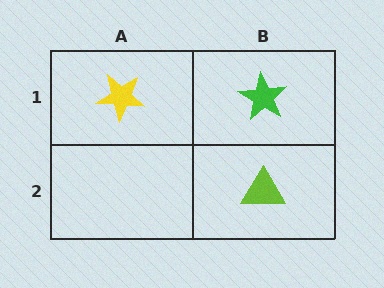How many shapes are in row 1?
2 shapes.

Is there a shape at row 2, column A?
No, that cell is empty.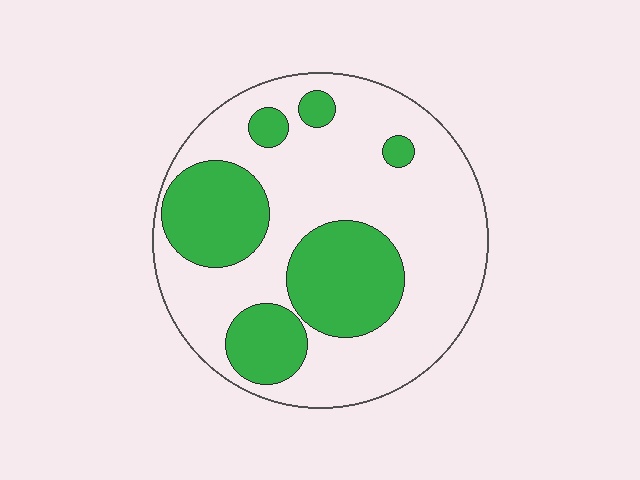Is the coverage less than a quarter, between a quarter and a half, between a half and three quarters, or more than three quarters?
Between a quarter and a half.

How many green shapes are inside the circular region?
6.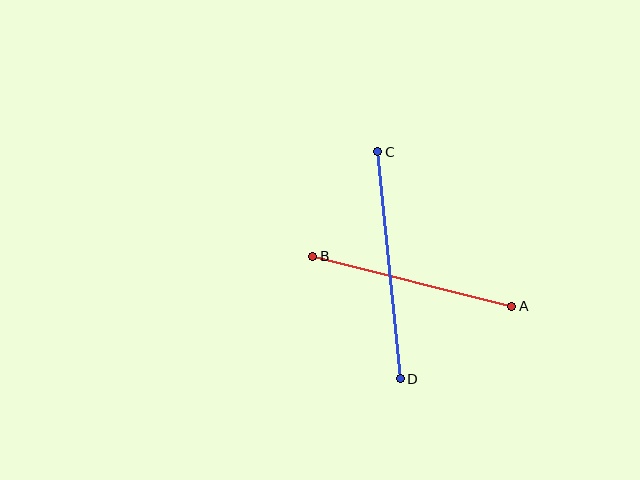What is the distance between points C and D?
The distance is approximately 228 pixels.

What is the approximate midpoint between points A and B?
The midpoint is at approximately (412, 281) pixels.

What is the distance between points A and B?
The distance is approximately 205 pixels.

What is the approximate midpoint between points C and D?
The midpoint is at approximately (389, 265) pixels.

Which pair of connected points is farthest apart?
Points C and D are farthest apart.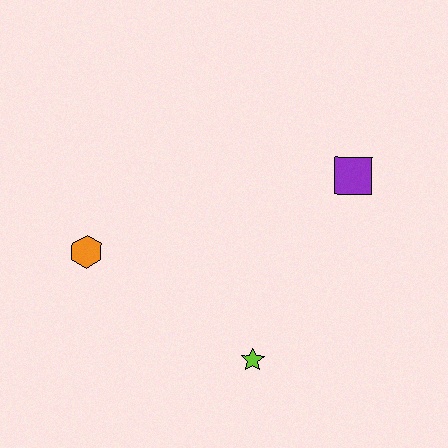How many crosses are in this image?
There are no crosses.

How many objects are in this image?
There are 3 objects.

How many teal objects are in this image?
There are no teal objects.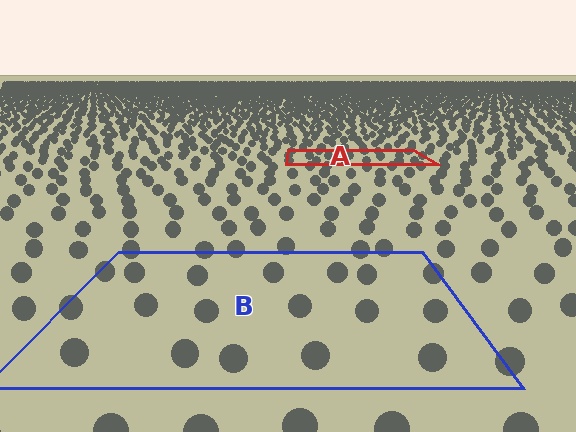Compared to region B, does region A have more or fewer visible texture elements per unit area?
Region A has more texture elements per unit area — they are packed more densely because it is farther away.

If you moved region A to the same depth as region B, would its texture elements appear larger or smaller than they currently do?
They would appear larger. At a closer depth, the same texture elements are projected at a bigger on-screen size.